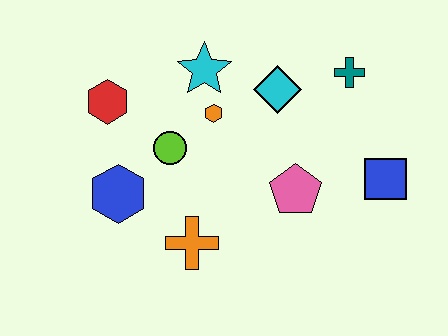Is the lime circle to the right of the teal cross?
No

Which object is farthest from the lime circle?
The blue square is farthest from the lime circle.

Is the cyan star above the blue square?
Yes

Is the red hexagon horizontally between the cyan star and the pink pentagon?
No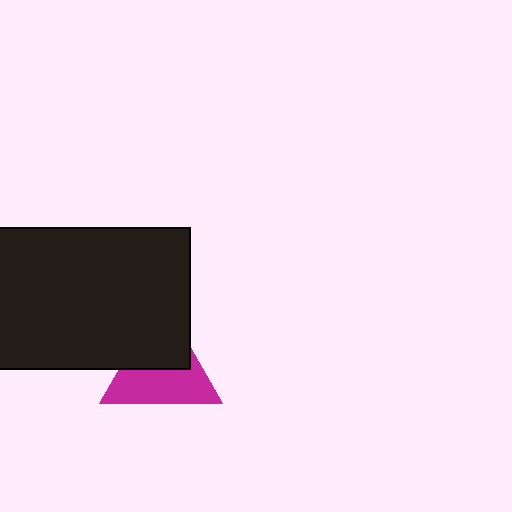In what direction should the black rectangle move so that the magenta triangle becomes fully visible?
The black rectangle should move up. That is the shortest direction to clear the overlap and leave the magenta triangle fully visible.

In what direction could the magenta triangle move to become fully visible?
The magenta triangle could move down. That would shift it out from behind the black rectangle entirely.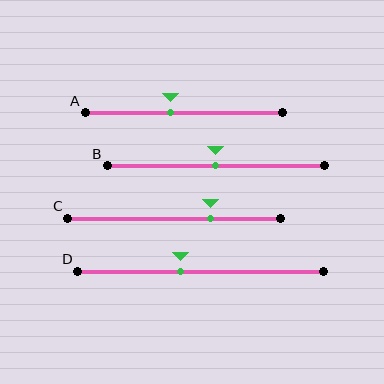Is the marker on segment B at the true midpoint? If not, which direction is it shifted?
Yes, the marker on segment B is at the true midpoint.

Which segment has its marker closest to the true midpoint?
Segment B has its marker closest to the true midpoint.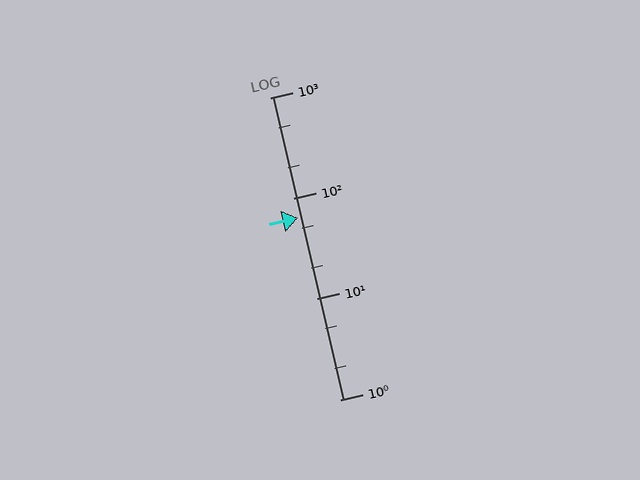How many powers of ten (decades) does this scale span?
The scale spans 3 decades, from 1 to 1000.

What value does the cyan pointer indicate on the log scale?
The pointer indicates approximately 64.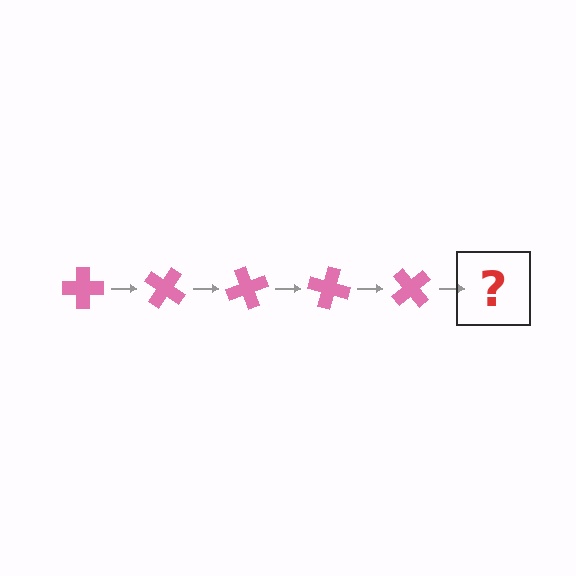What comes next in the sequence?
The next element should be a pink cross rotated 175 degrees.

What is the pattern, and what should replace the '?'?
The pattern is that the cross rotates 35 degrees each step. The '?' should be a pink cross rotated 175 degrees.